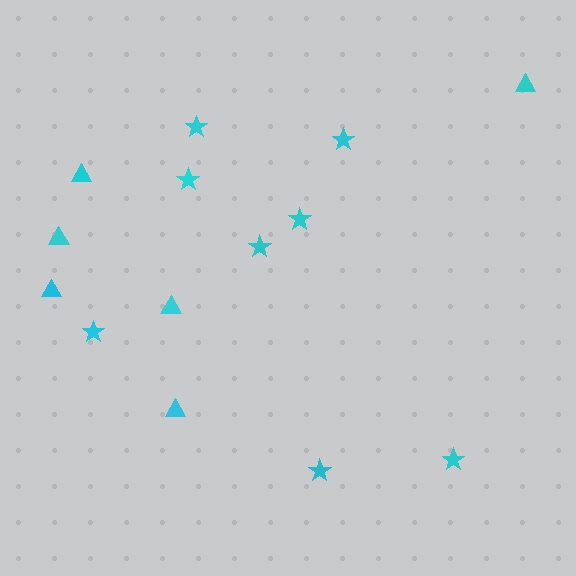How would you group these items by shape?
There are 2 groups: one group of triangles (6) and one group of stars (8).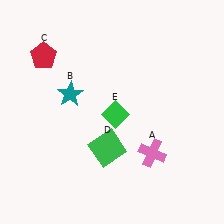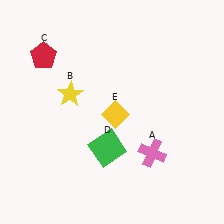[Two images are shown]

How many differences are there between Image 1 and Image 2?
There are 2 differences between the two images.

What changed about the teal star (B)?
In Image 1, B is teal. In Image 2, it changed to yellow.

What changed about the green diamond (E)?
In Image 1, E is green. In Image 2, it changed to yellow.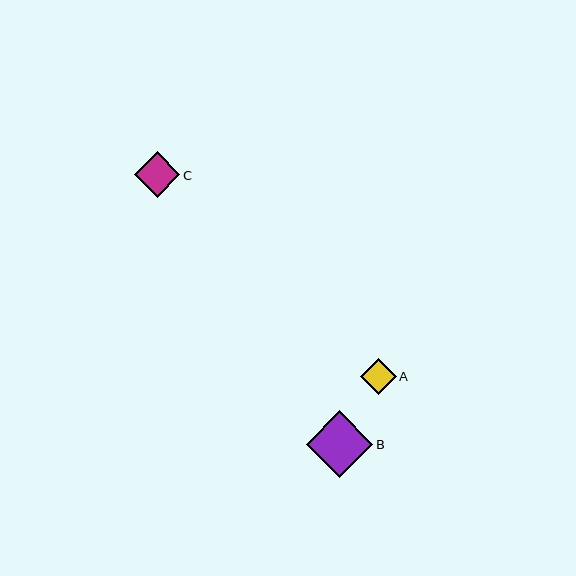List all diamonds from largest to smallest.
From largest to smallest: B, C, A.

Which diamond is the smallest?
Diamond A is the smallest with a size of approximately 36 pixels.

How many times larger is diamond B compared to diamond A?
Diamond B is approximately 1.9 times the size of diamond A.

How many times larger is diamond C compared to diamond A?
Diamond C is approximately 1.3 times the size of diamond A.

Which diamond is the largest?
Diamond B is the largest with a size of approximately 67 pixels.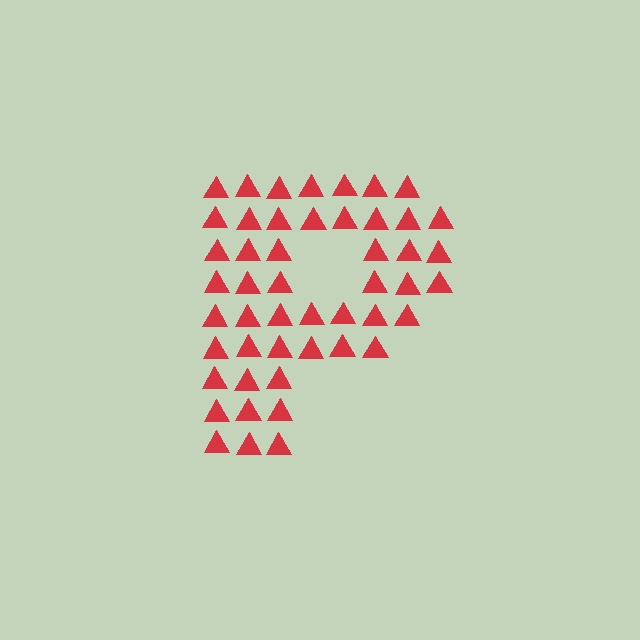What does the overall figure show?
The overall figure shows the letter P.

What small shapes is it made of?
It is made of small triangles.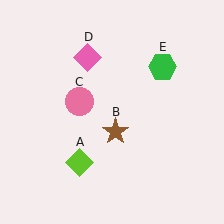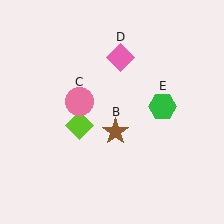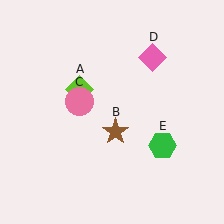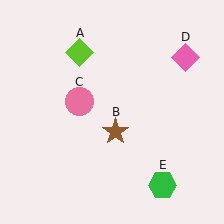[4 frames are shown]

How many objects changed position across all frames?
3 objects changed position: lime diamond (object A), pink diamond (object D), green hexagon (object E).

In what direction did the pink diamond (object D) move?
The pink diamond (object D) moved right.